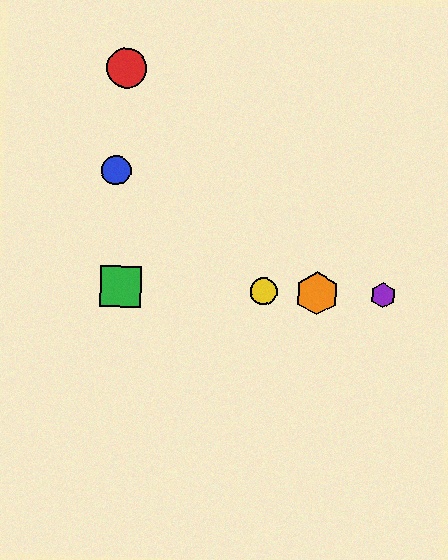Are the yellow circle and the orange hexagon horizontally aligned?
Yes, both are at y≈291.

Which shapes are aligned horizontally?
The green square, the yellow circle, the purple hexagon, the orange hexagon are aligned horizontally.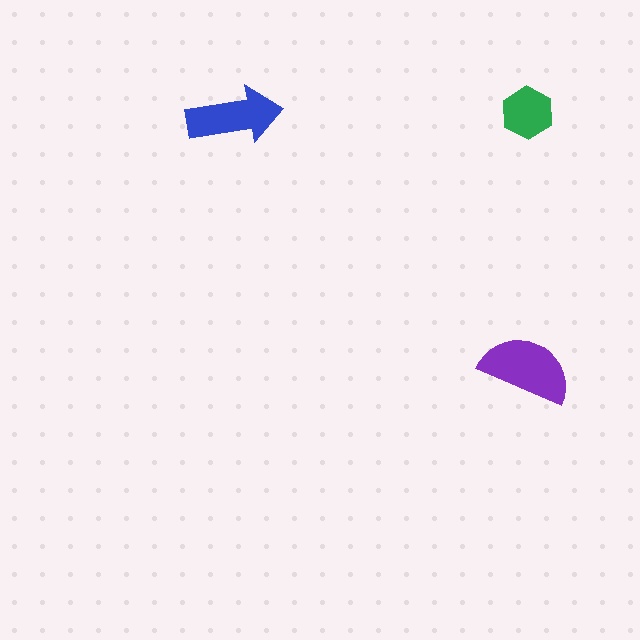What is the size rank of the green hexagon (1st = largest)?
3rd.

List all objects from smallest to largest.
The green hexagon, the blue arrow, the purple semicircle.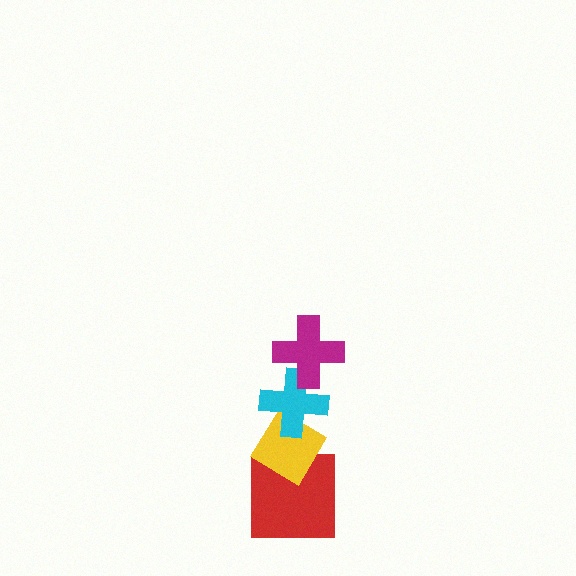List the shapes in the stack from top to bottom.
From top to bottom: the magenta cross, the cyan cross, the yellow diamond, the red square.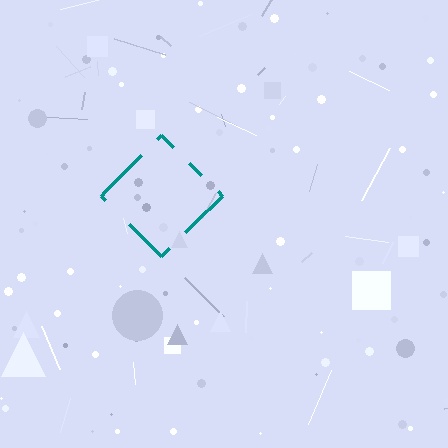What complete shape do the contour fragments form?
The contour fragments form a diamond.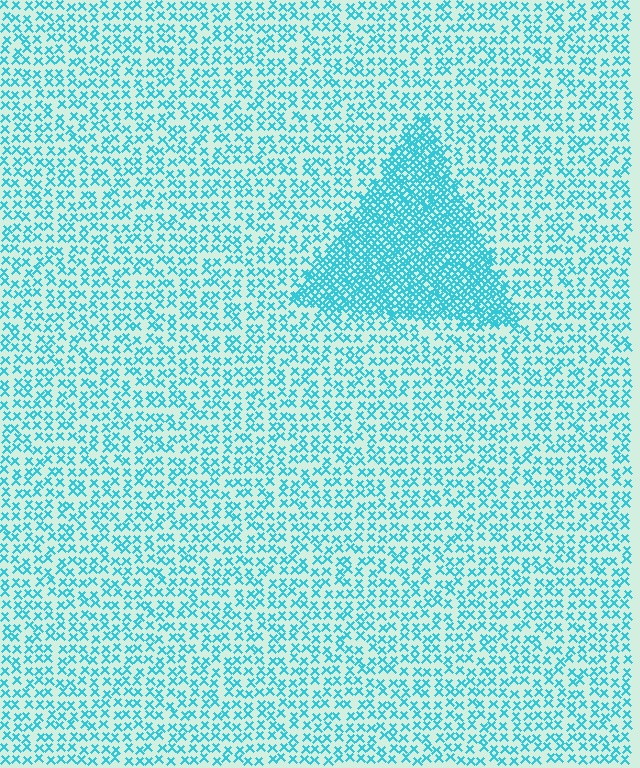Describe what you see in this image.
The image contains small cyan elements arranged at two different densities. A triangle-shaped region is visible where the elements are more densely packed than the surrounding area.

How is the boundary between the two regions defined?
The boundary is defined by a change in element density (approximately 2.6x ratio). All elements are the same color, size, and shape.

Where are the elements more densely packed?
The elements are more densely packed inside the triangle boundary.